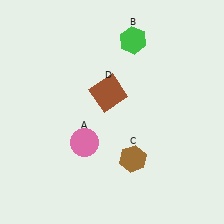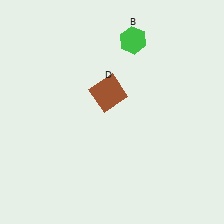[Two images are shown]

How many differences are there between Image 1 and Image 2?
There are 2 differences between the two images.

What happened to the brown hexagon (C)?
The brown hexagon (C) was removed in Image 2. It was in the bottom-right area of Image 1.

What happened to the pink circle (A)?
The pink circle (A) was removed in Image 2. It was in the bottom-left area of Image 1.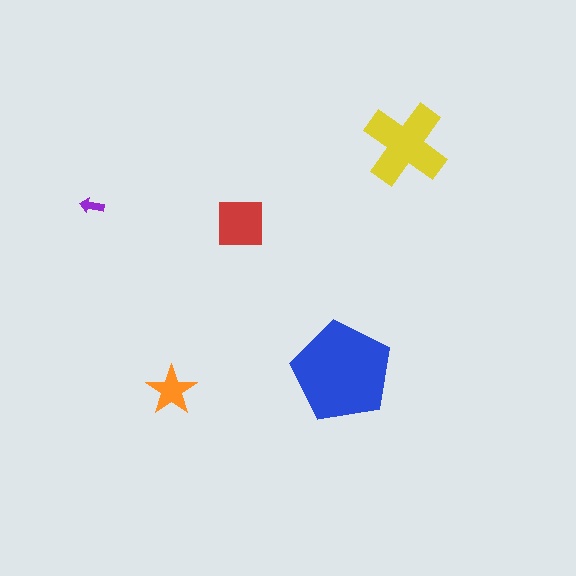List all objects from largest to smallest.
The blue pentagon, the yellow cross, the red square, the orange star, the purple arrow.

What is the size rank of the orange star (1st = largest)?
4th.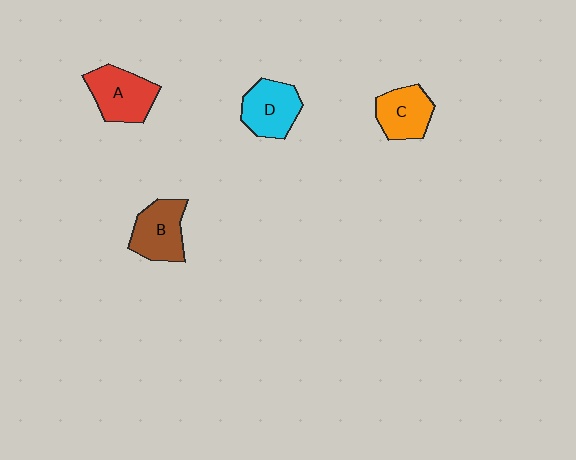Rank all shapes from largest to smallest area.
From largest to smallest: A (red), B (brown), D (cyan), C (orange).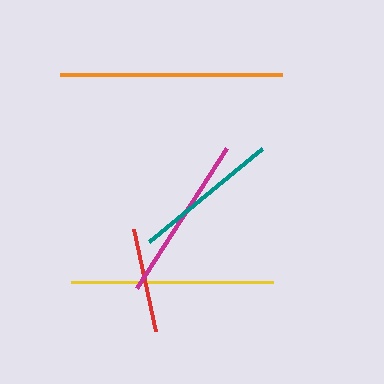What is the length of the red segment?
The red segment is approximately 105 pixels long.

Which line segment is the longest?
The orange line is the longest at approximately 222 pixels.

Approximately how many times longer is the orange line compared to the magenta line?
The orange line is approximately 1.3 times the length of the magenta line.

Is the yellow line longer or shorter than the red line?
The yellow line is longer than the red line.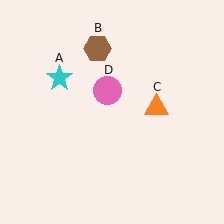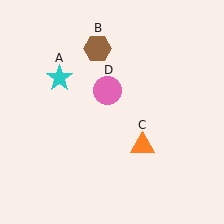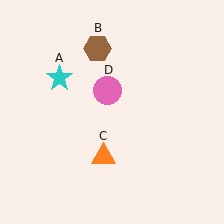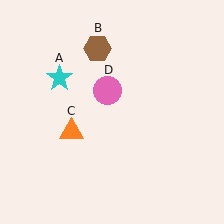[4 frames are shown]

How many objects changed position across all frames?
1 object changed position: orange triangle (object C).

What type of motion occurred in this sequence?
The orange triangle (object C) rotated clockwise around the center of the scene.